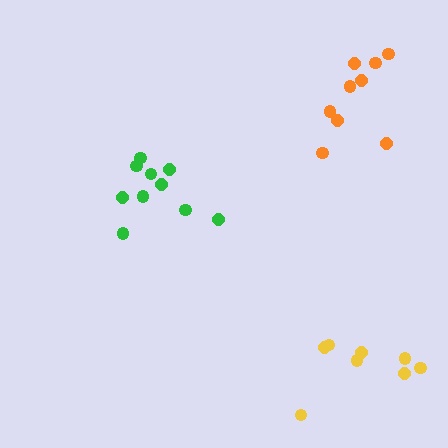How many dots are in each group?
Group 1: 8 dots, Group 2: 9 dots, Group 3: 10 dots (27 total).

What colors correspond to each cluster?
The clusters are colored: yellow, orange, green.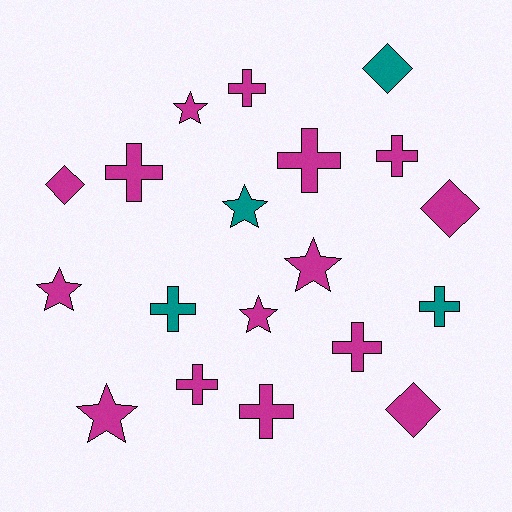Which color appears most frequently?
Magenta, with 15 objects.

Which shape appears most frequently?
Cross, with 9 objects.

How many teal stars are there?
There is 1 teal star.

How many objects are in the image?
There are 19 objects.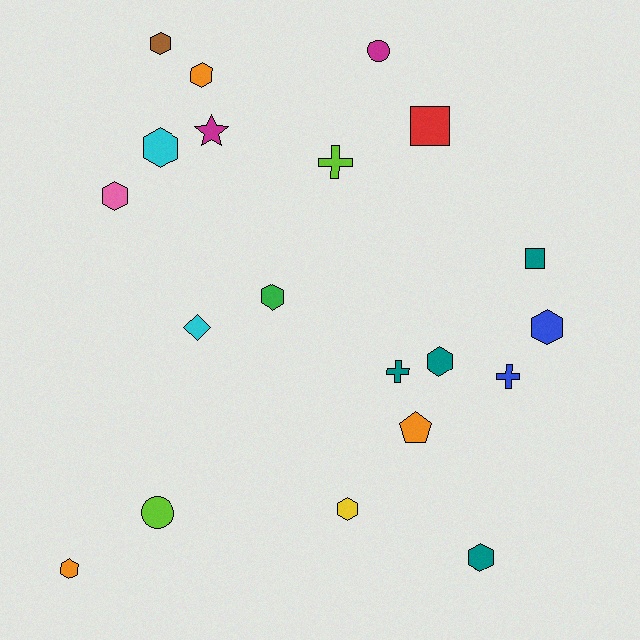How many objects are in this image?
There are 20 objects.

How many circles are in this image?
There are 2 circles.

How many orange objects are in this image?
There are 3 orange objects.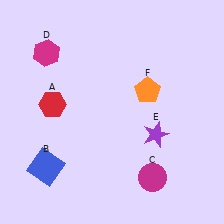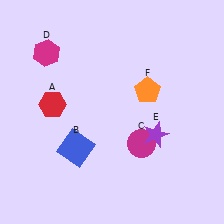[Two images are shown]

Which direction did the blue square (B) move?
The blue square (B) moved right.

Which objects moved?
The objects that moved are: the blue square (B), the magenta circle (C).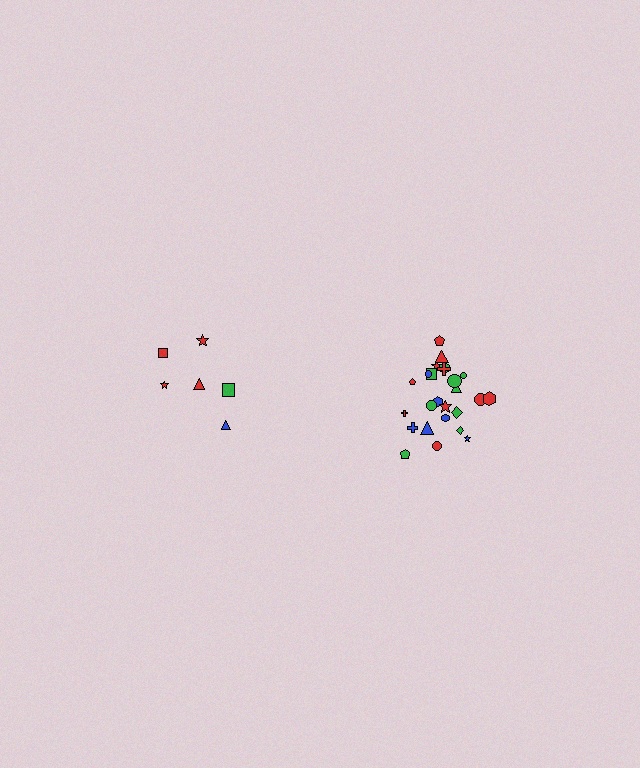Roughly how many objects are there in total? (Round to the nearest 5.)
Roughly 30 objects in total.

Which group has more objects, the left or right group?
The right group.